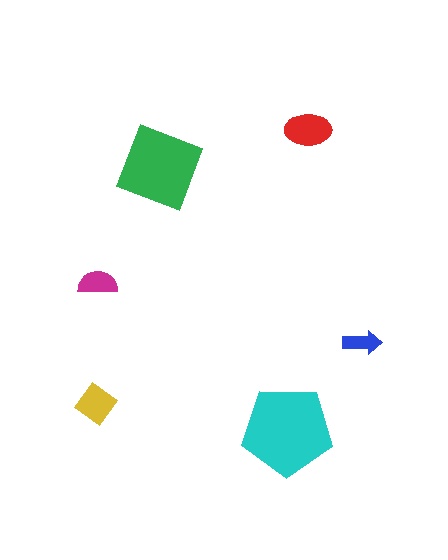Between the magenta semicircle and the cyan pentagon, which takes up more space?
The cyan pentagon.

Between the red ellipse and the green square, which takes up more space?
The green square.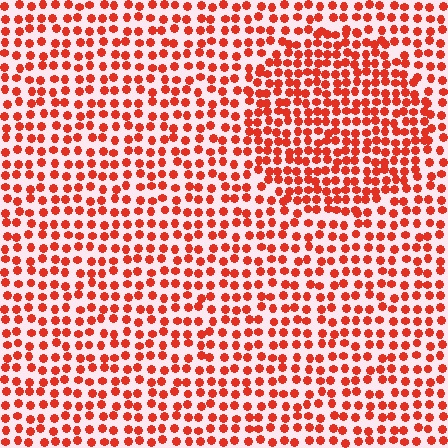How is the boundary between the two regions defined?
The boundary is defined by a change in element density (approximately 1.5x ratio). All elements are the same color, size, and shape.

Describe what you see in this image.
The image contains small red elements arranged at two different densities. A circle-shaped region is visible where the elements are more densely packed than the surrounding area.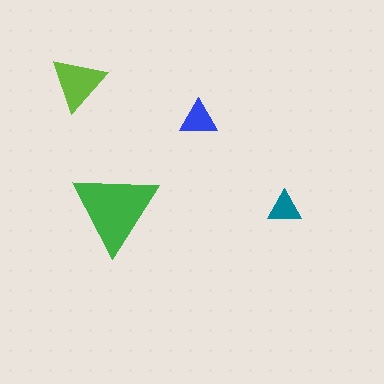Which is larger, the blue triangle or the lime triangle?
The lime one.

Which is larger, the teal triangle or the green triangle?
The green one.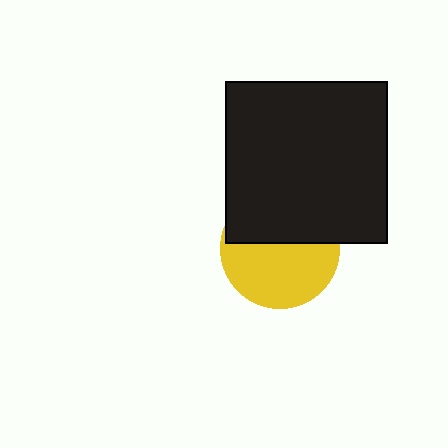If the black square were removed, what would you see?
You would see the complete yellow circle.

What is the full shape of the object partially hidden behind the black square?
The partially hidden object is a yellow circle.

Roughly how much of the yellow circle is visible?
About half of it is visible (roughly 56%).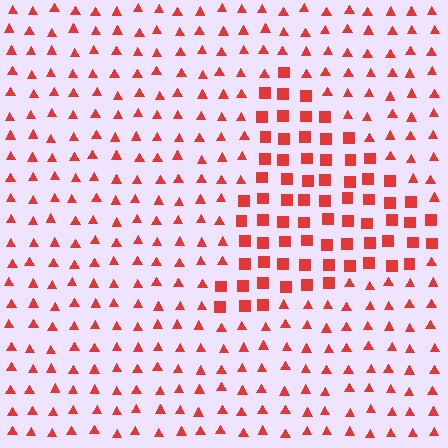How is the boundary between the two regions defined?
The boundary is defined by a change in element shape: squares inside vs. triangles outside. All elements share the same color and spacing.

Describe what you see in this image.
The image is filled with small red elements arranged in a uniform grid. A triangle-shaped region contains squares, while the surrounding area contains triangles. The boundary is defined purely by the change in element shape.